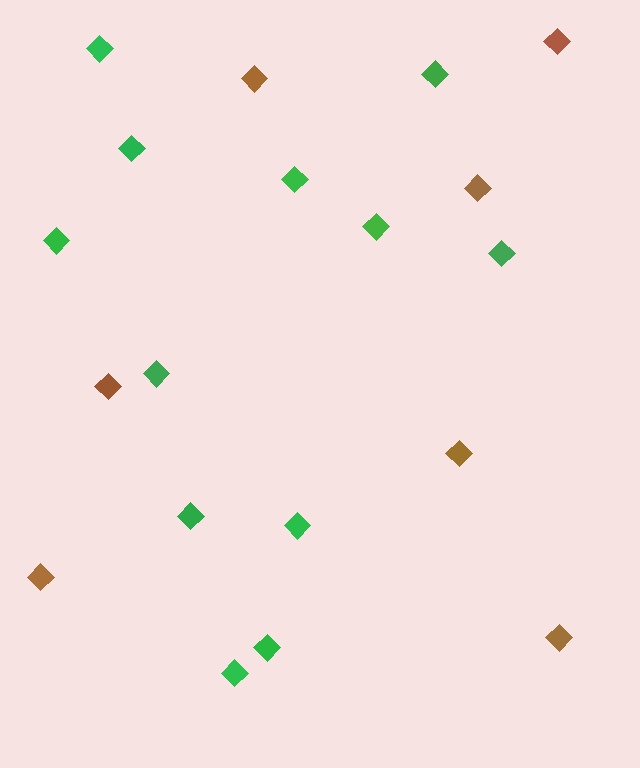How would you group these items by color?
There are 2 groups: one group of brown diamonds (7) and one group of green diamonds (12).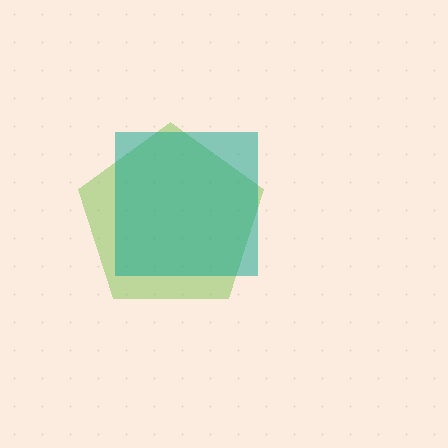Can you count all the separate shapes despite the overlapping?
Yes, there are 2 separate shapes.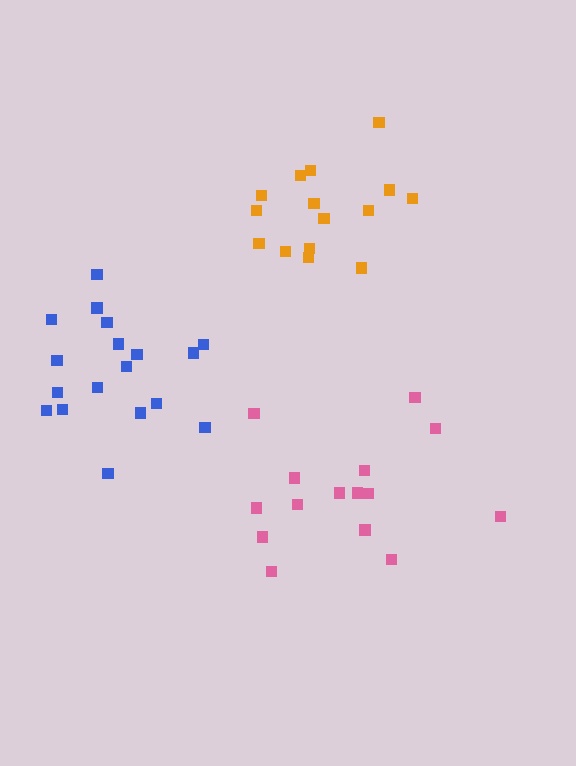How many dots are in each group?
Group 1: 15 dots, Group 2: 18 dots, Group 3: 15 dots (48 total).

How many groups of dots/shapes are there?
There are 3 groups.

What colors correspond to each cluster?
The clusters are colored: pink, blue, orange.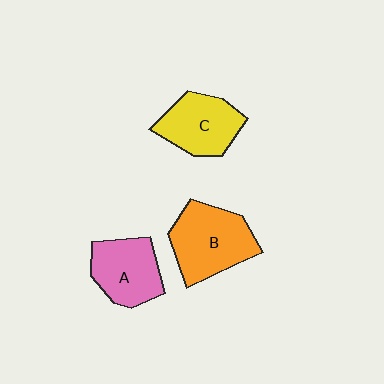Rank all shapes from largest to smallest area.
From largest to smallest: B (orange), C (yellow), A (pink).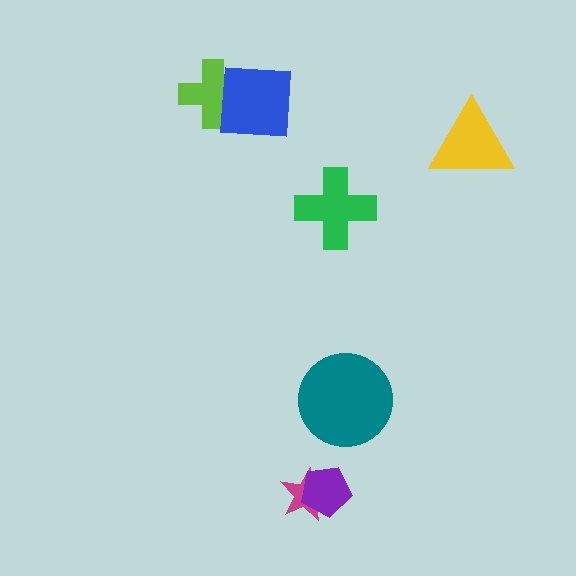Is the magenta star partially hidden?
Yes, it is partially covered by another shape.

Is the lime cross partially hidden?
Yes, it is partially covered by another shape.